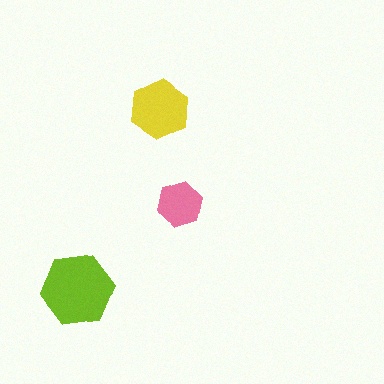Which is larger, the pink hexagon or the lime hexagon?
The lime one.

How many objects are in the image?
There are 3 objects in the image.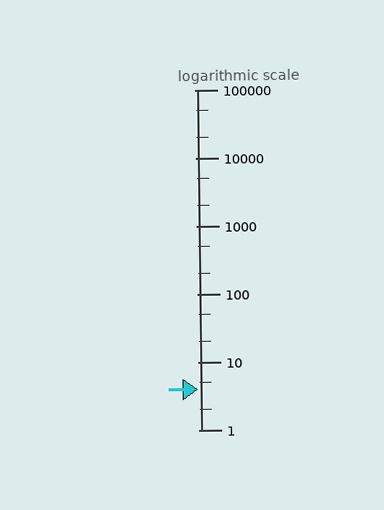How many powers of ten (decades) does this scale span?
The scale spans 5 decades, from 1 to 100000.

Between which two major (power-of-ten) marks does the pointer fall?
The pointer is between 1 and 10.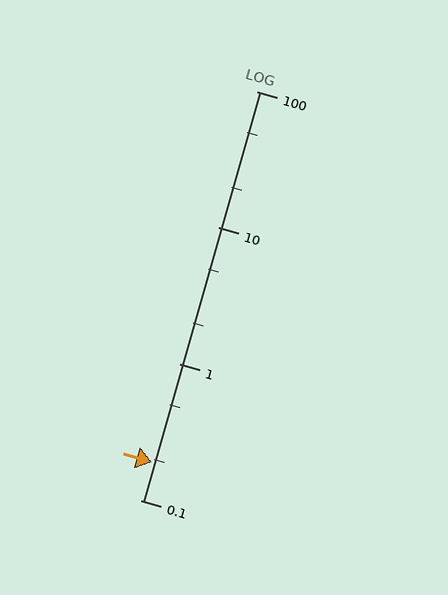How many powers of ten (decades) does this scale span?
The scale spans 3 decades, from 0.1 to 100.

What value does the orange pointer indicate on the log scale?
The pointer indicates approximately 0.19.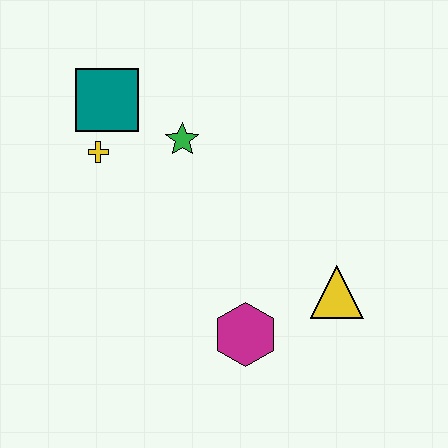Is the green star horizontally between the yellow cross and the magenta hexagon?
Yes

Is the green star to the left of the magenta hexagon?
Yes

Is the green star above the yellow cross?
Yes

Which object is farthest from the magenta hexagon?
The teal square is farthest from the magenta hexagon.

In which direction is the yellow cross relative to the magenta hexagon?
The yellow cross is above the magenta hexagon.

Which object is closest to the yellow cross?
The teal square is closest to the yellow cross.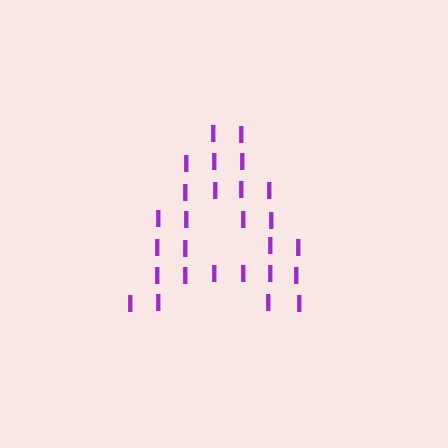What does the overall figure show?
The overall figure shows the letter A.